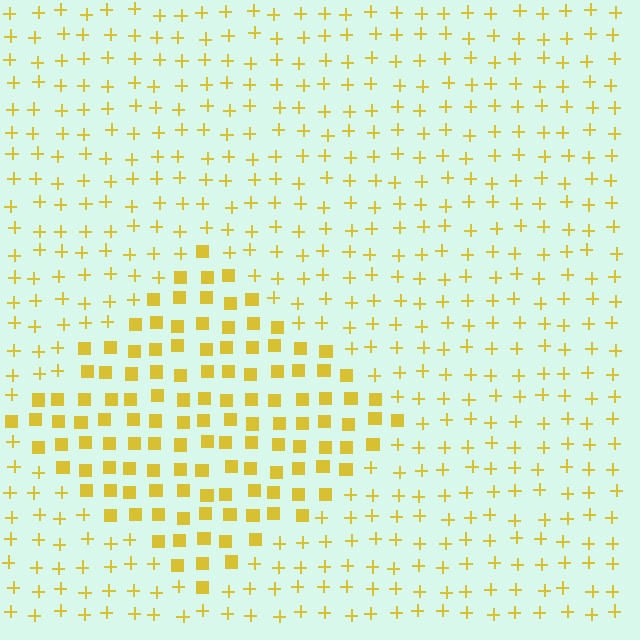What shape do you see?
I see a diamond.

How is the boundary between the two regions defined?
The boundary is defined by a change in element shape: squares inside vs. plus signs outside. All elements share the same color and spacing.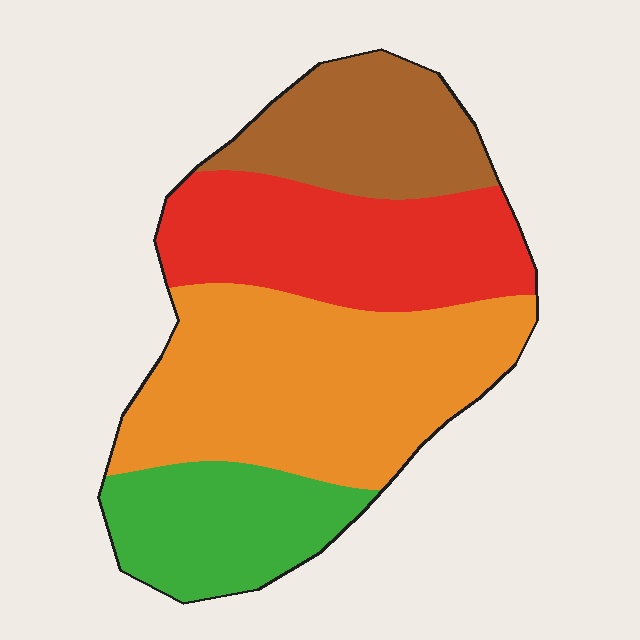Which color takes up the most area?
Orange, at roughly 40%.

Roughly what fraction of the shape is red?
Red covers 26% of the shape.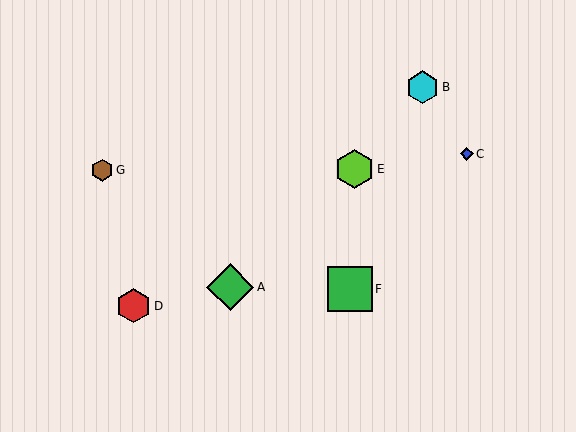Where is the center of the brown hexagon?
The center of the brown hexagon is at (102, 170).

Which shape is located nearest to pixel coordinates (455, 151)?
The blue diamond (labeled C) at (467, 154) is nearest to that location.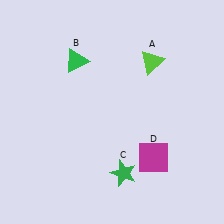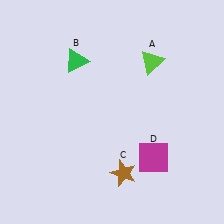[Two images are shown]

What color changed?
The star (C) changed from green in Image 1 to brown in Image 2.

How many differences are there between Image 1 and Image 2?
There is 1 difference between the two images.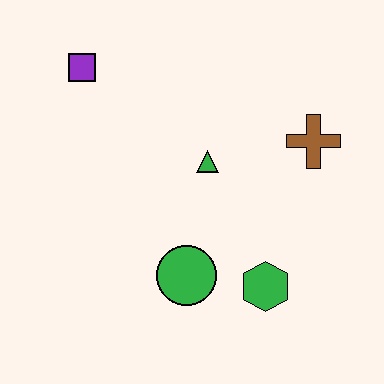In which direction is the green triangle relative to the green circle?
The green triangle is above the green circle.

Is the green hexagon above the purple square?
No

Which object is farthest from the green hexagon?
The purple square is farthest from the green hexagon.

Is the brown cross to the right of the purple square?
Yes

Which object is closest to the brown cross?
The green triangle is closest to the brown cross.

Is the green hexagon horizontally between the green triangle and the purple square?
No